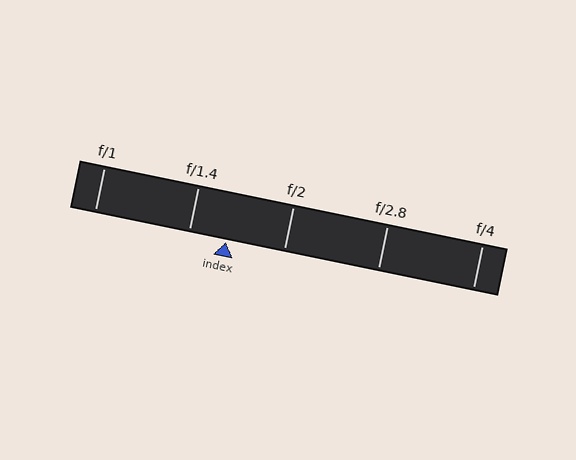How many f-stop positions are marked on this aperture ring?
There are 5 f-stop positions marked.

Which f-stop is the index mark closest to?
The index mark is closest to f/1.4.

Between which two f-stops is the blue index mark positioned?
The index mark is between f/1.4 and f/2.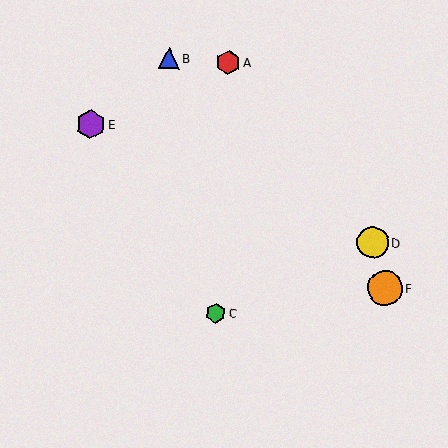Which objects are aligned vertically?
Objects A, C are aligned vertically.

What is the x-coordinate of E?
Object E is at x≈91.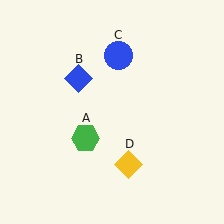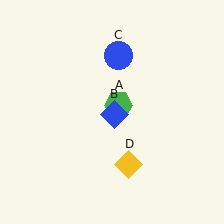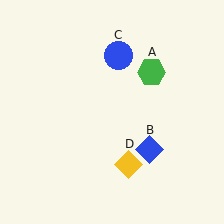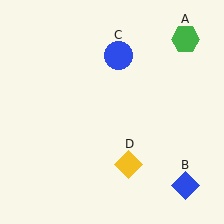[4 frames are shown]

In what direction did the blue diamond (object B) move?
The blue diamond (object B) moved down and to the right.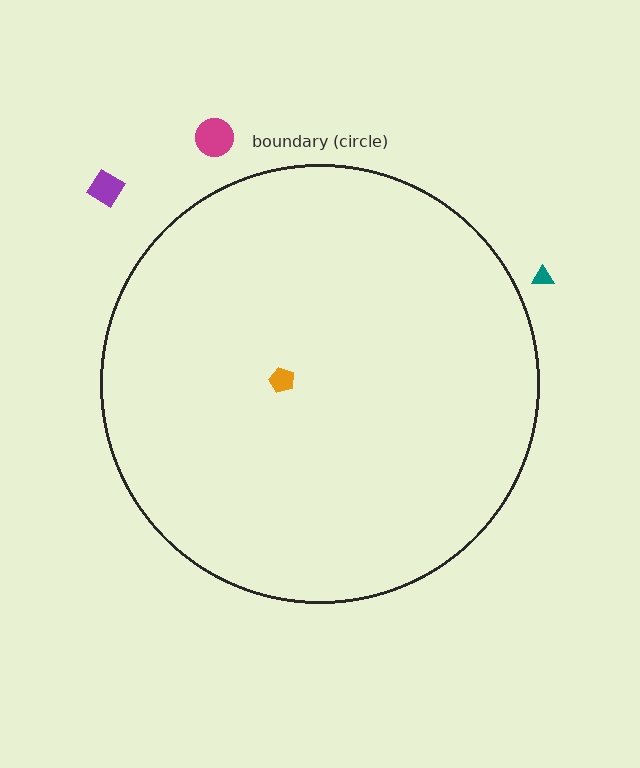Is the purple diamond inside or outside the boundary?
Outside.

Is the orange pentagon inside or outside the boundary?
Inside.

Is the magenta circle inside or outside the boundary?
Outside.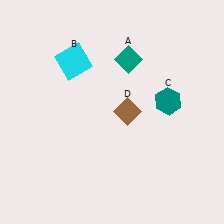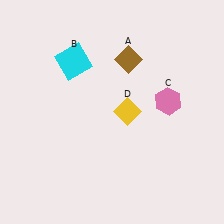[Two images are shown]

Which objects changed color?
A changed from teal to brown. C changed from teal to pink. D changed from brown to yellow.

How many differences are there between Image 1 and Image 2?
There are 3 differences between the two images.